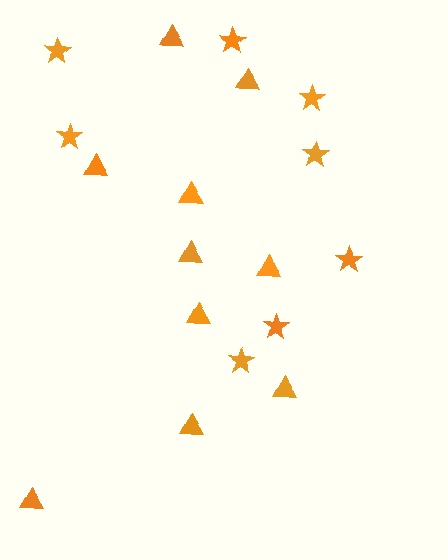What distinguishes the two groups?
There are 2 groups: one group of stars (8) and one group of triangles (10).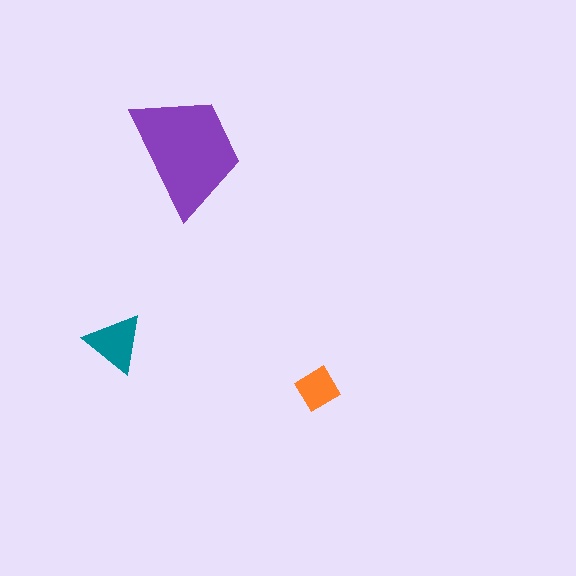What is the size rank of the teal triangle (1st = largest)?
2nd.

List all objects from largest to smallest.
The purple trapezoid, the teal triangle, the orange diamond.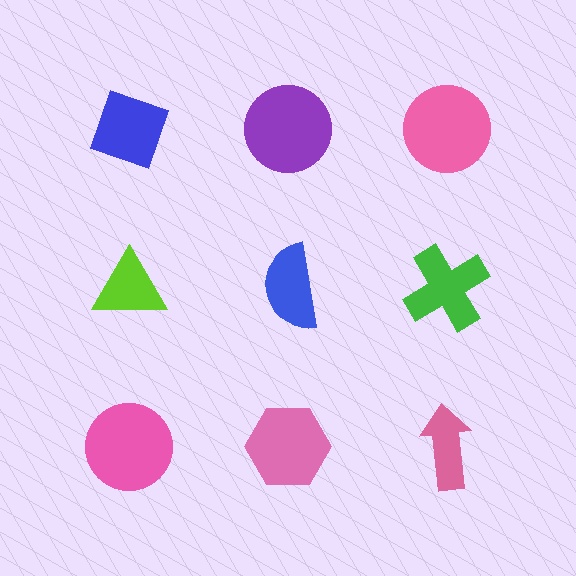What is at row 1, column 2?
A purple circle.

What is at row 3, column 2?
A pink hexagon.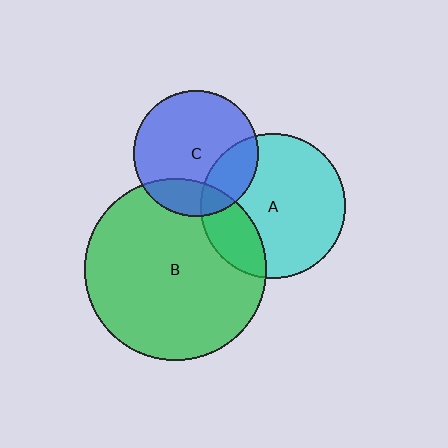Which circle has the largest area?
Circle B (green).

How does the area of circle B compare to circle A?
Approximately 1.6 times.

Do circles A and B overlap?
Yes.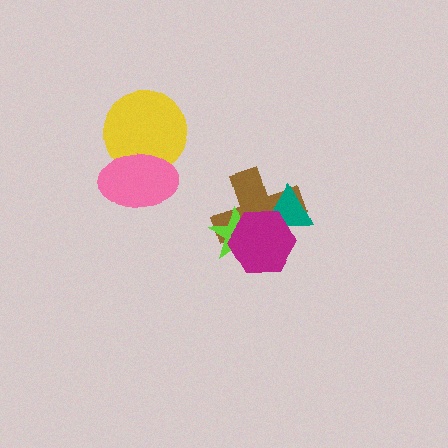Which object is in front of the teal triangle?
The magenta hexagon is in front of the teal triangle.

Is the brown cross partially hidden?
Yes, it is partially covered by another shape.